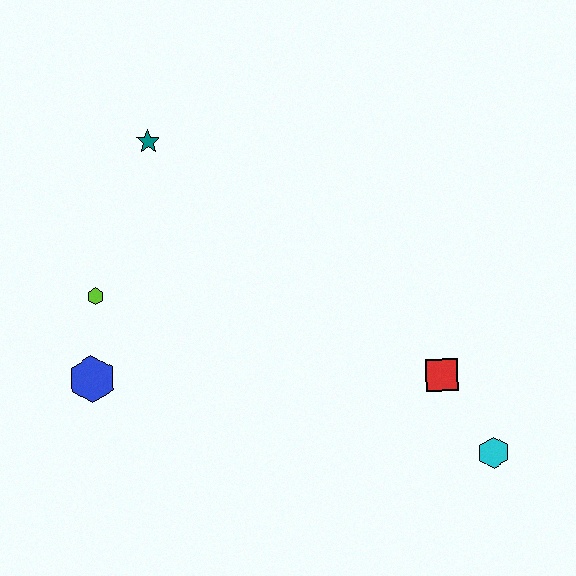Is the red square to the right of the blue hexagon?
Yes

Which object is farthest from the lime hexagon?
The cyan hexagon is farthest from the lime hexagon.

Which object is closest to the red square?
The cyan hexagon is closest to the red square.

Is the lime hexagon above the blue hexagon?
Yes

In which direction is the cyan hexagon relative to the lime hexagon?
The cyan hexagon is to the right of the lime hexagon.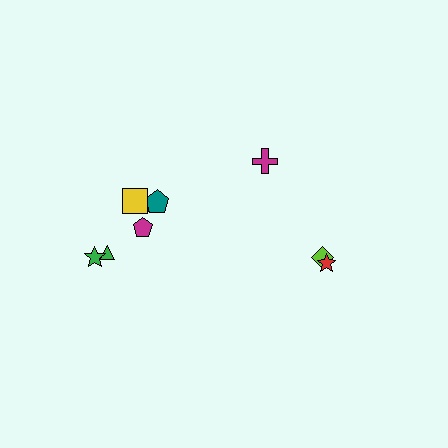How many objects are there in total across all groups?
There are 9 objects.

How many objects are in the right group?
There are 3 objects.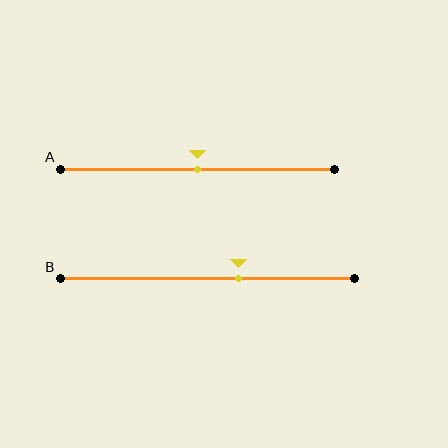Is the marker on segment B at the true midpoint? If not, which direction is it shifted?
No, the marker on segment B is shifted to the right by about 11% of the segment length.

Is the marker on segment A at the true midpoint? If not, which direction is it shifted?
Yes, the marker on segment A is at the true midpoint.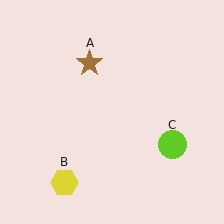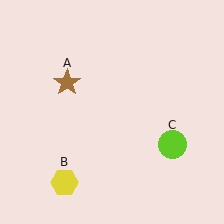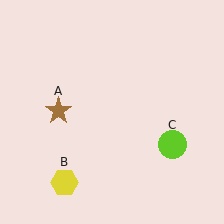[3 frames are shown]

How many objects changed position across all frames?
1 object changed position: brown star (object A).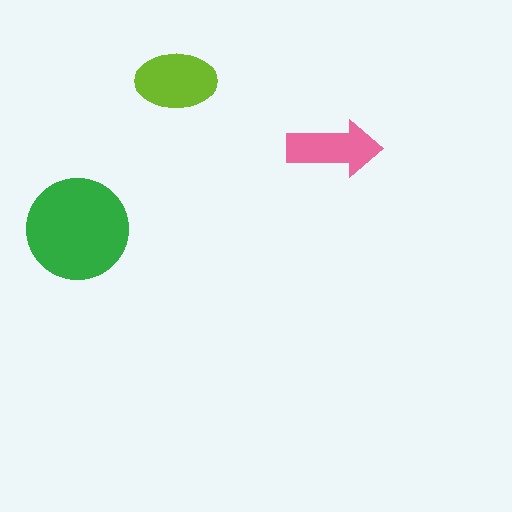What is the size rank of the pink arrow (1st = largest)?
3rd.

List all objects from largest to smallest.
The green circle, the lime ellipse, the pink arrow.